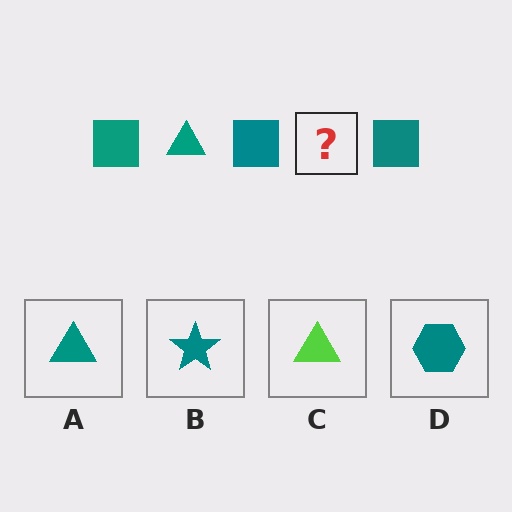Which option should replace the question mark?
Option A.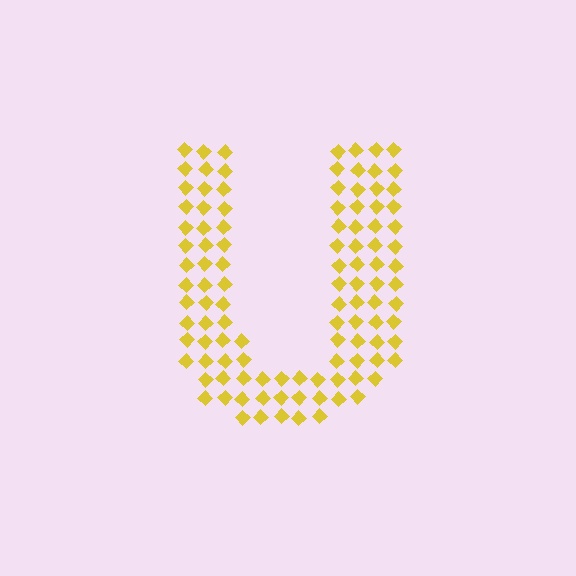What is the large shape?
The large shape is the letter U.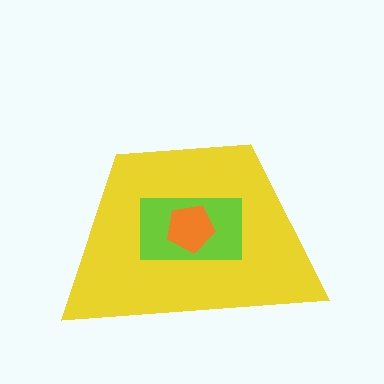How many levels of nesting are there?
3.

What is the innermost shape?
The orange pentagon.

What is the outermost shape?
The yellow trapezoid.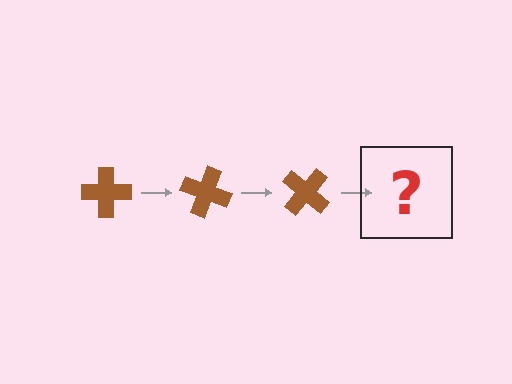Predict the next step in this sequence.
The next step is a brown cross rotated 60 degrees.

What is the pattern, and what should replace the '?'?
The pattern is that the cross rotates 20 degrees each step. The '?' should be a brown cross rotated 60 degrees.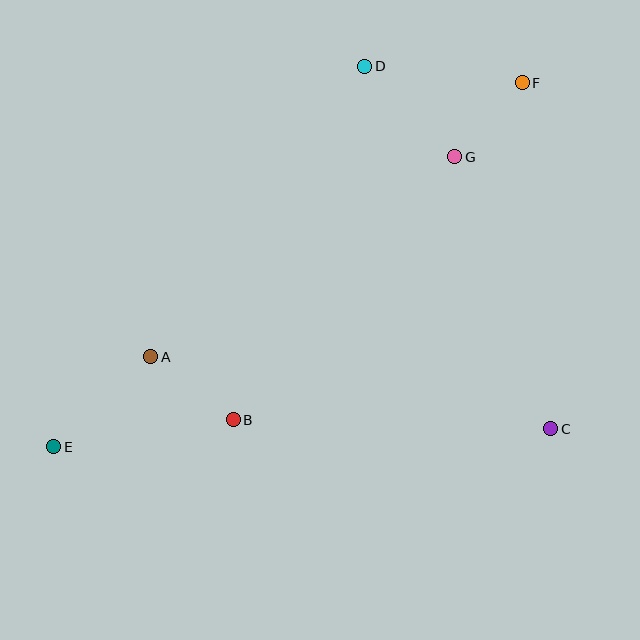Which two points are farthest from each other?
Points E and F are farthest from each other.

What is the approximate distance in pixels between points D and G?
The distance between D and G is approximately 128 pixels.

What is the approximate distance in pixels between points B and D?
The distance between B and D is approximately 377 pixels.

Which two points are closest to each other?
Points F and G are closest to each other.